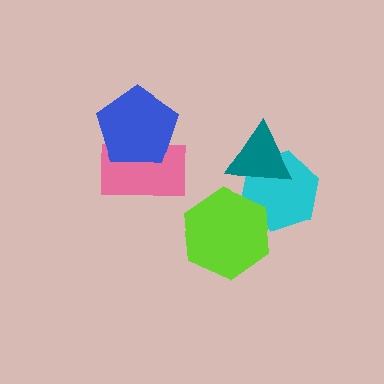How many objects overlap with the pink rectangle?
1 object overlaps with the pink rectangle.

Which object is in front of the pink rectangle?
The blue pentagon is in front of the pink rectangle.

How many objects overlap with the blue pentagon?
1 object overlaps with the blue pentagon.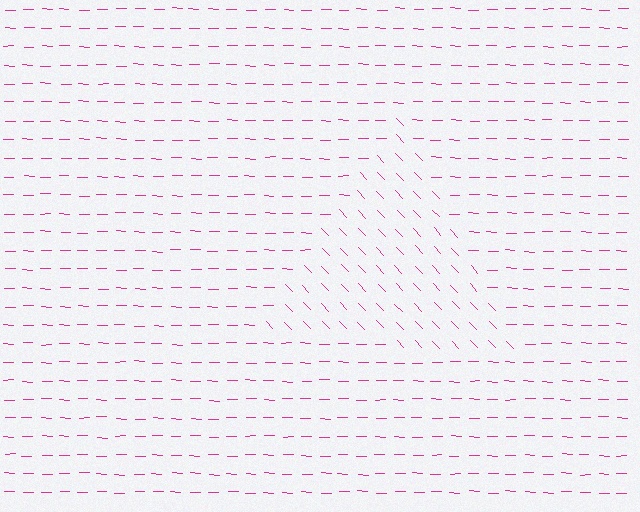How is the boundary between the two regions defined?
The boundary is defined purely by a change in line orientation (approximately 45 degrees difference). All lines are the same color and thickness.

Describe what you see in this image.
The image is filled with small magenta line segments. A triangle region in the image has lines oriented differently from the surrounding lines, creating a visible texture boundary.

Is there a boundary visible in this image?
Yes, there is a texture boundary formed by a change in line orientation.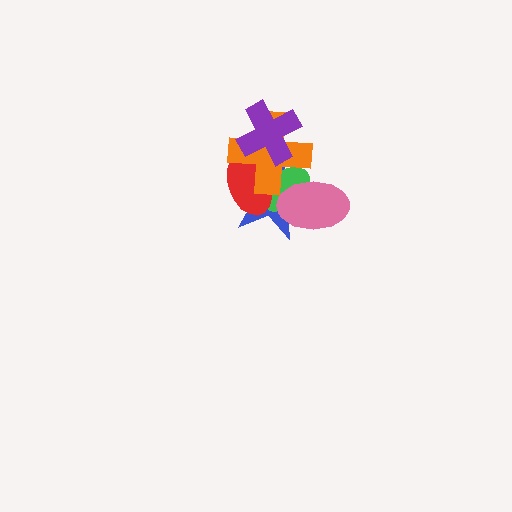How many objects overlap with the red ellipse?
4 objects overlap with the red ellipse.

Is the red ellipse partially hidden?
Yes, it is partially covered by another shape.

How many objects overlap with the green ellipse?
4 objects overlap with the green ellipse.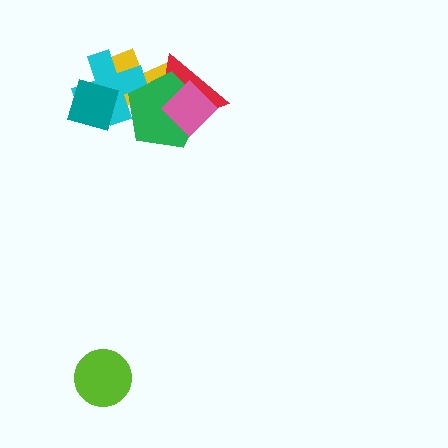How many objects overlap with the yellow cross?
5 objects overlap with the yellow cross.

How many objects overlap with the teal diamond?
2 objects overlap with the teal diamond.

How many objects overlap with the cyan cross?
3 objects overlap with the cyan cross.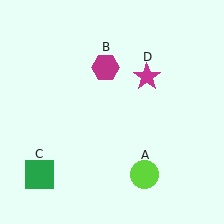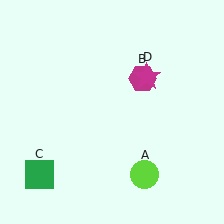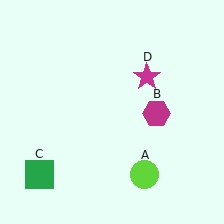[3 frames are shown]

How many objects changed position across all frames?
1 object changed position: magenta hexagon (object B).